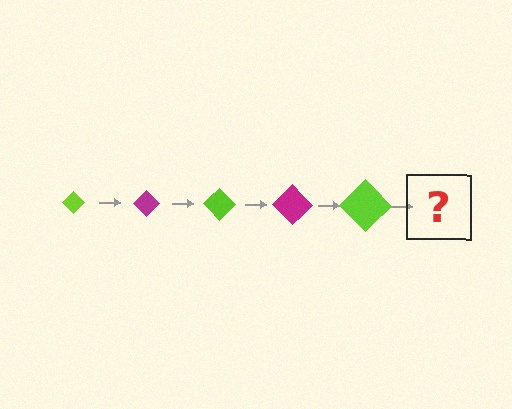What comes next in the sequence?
The next element should be a magenta diamond, larger than the previous one.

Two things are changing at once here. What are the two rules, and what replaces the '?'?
The two rules are that the diamond grows larger each step and the color cycles through lime and magenta. The '?' should be a magenta diamond, larger than the previous one.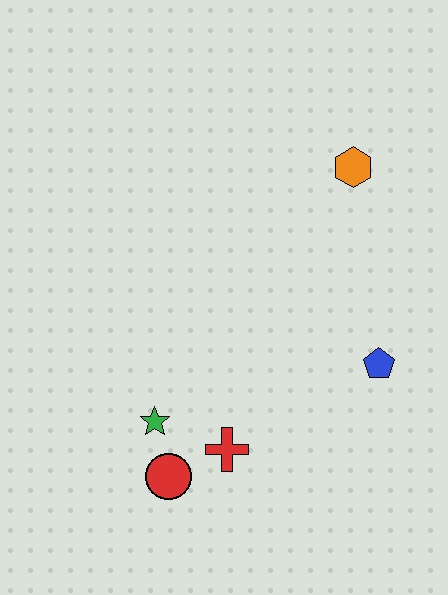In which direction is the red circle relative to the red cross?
The red circle is to the left of the red cross.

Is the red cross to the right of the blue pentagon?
No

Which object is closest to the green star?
The red circle is closest to the green star.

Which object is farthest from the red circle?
The orange hexagon is farthest from the red circle.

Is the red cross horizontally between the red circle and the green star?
No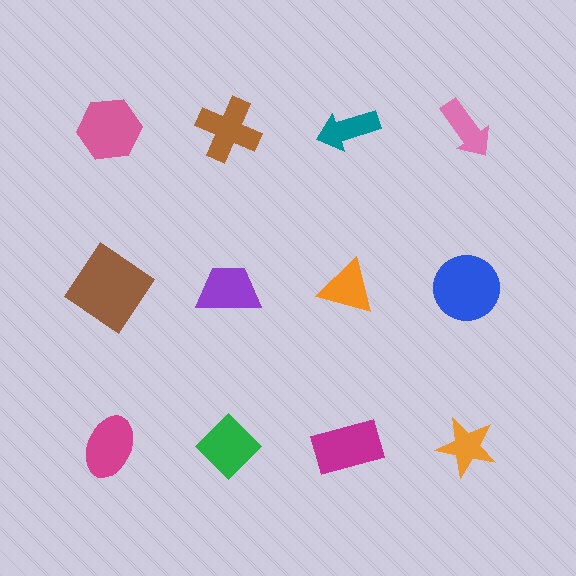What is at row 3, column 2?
A green diamond.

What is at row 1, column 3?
A teal arrow.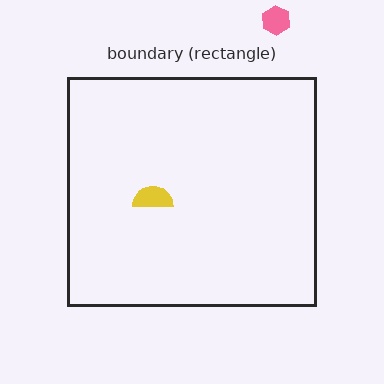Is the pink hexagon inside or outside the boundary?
Outside.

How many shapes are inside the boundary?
1 inside, 1 outside.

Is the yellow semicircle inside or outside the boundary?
Inside.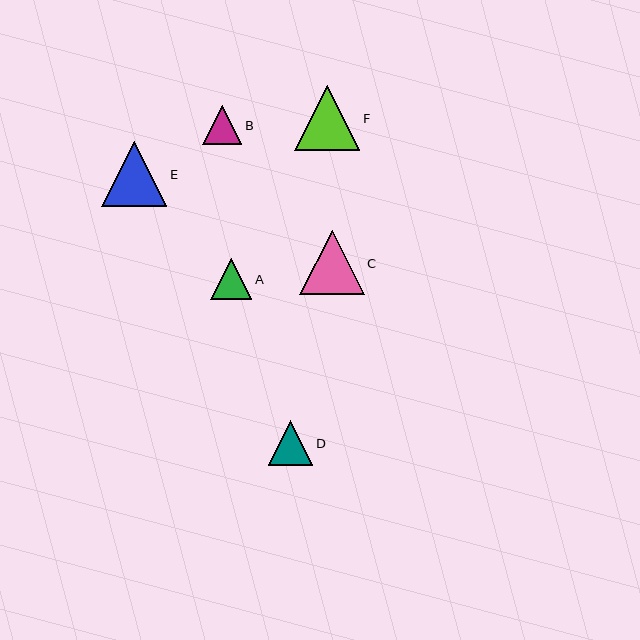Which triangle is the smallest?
Triangle B is the smallest with a size of approximately 39 pixels.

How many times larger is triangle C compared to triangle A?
Triangle C is approximately 1.6 times the size of triangle A.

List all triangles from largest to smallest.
From largest to smallest: F, E, C, D, A, B.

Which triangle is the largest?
Triangle F is the largest with a size of approximately 65 pixels.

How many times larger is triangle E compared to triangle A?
Triangle E is approximately 1.6 times the size of triangle A.